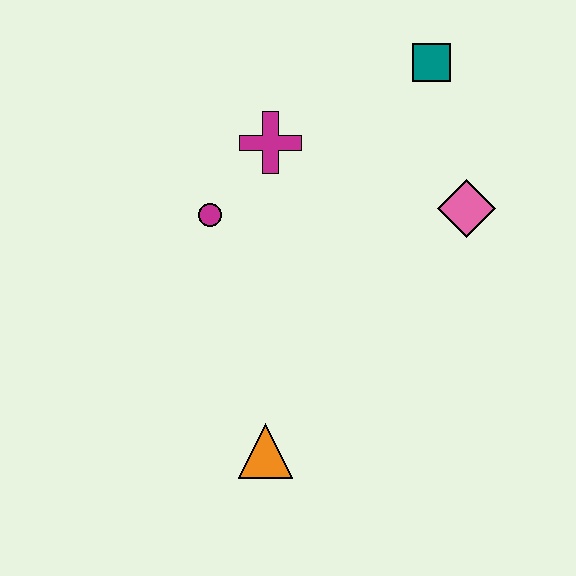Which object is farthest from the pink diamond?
The orange triangle is farthest from the pink diamond.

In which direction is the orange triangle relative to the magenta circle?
The orange triangle is below the magenta circle.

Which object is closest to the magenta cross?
The magenta circle is closest to the magenta cross.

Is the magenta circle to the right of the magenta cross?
No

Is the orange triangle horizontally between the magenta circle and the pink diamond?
Yes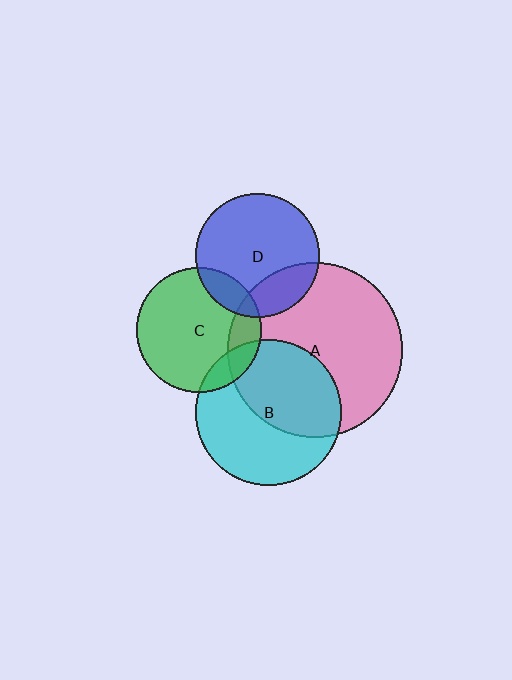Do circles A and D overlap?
Yes.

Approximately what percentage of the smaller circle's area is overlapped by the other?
Approximately 20%.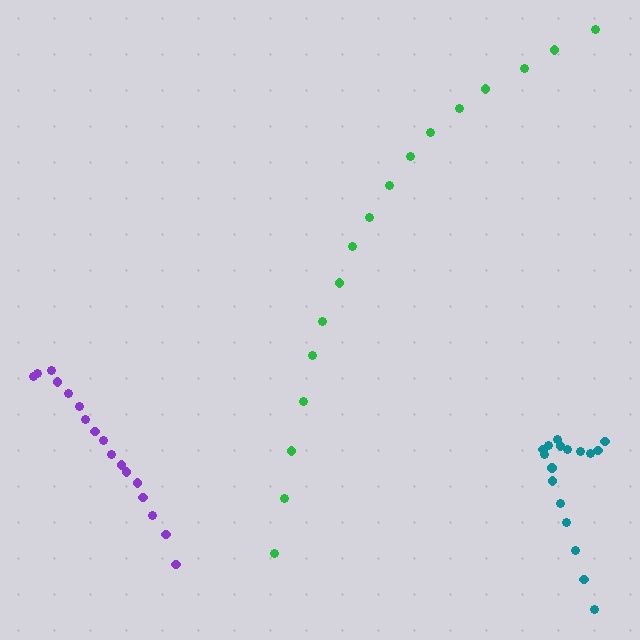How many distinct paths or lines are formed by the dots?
There are 3 distinct paths.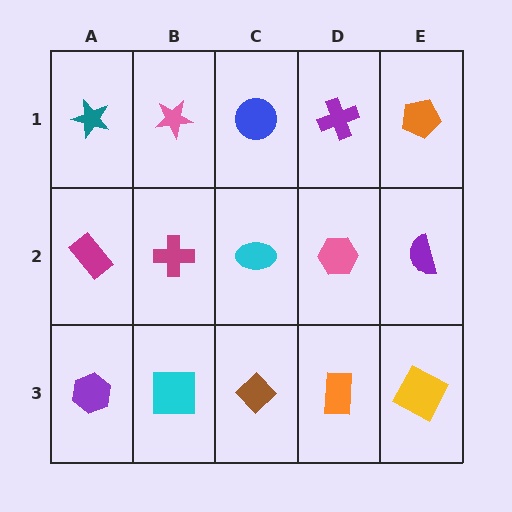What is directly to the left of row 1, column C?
A pink star.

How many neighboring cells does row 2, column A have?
3.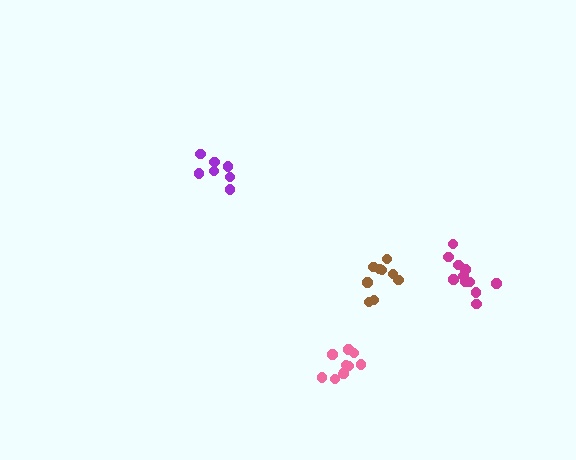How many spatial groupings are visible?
There are 4 spatial groupings.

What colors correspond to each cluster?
The clusters are colored: purple, magenta, brown, pink.